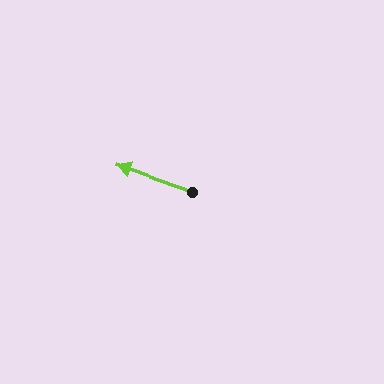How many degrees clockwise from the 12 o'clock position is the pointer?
Approximately 290 degrees.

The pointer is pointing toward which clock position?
Roughly 10 o'clock.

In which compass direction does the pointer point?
West.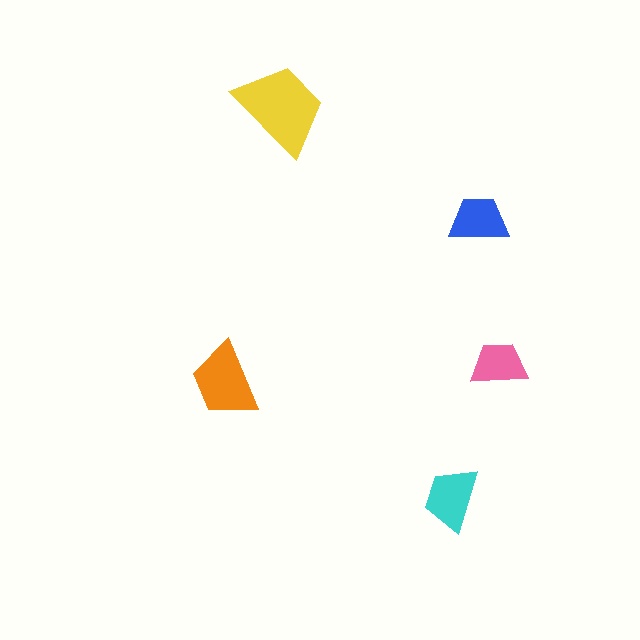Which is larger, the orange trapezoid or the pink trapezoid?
The orange one.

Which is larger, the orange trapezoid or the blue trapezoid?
The orange one.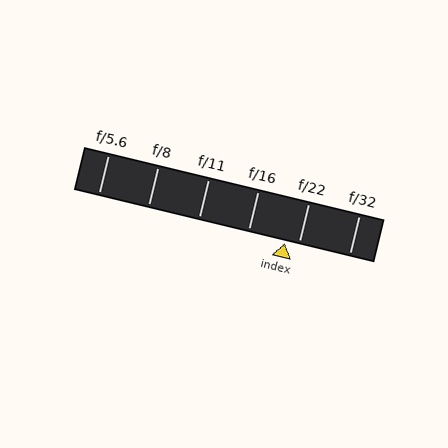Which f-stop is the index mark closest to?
The index mark is closest to f/22.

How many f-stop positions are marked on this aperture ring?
There are 6 f-stop positions marked.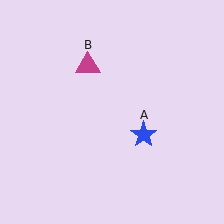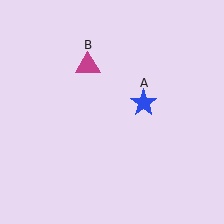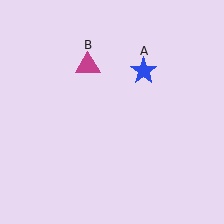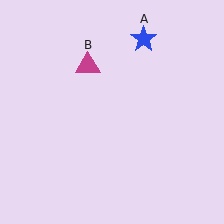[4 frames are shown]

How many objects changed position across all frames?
1 object changed position: blue star (object A).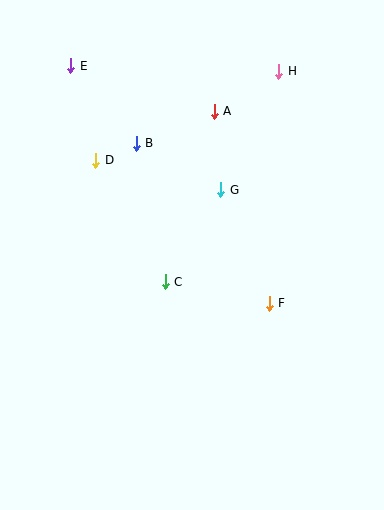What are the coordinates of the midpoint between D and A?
The midpoint between D and A is at (155, 136).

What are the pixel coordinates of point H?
Point H is at (279, 71).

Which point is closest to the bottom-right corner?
Point F is closest to the bottom-right corner.